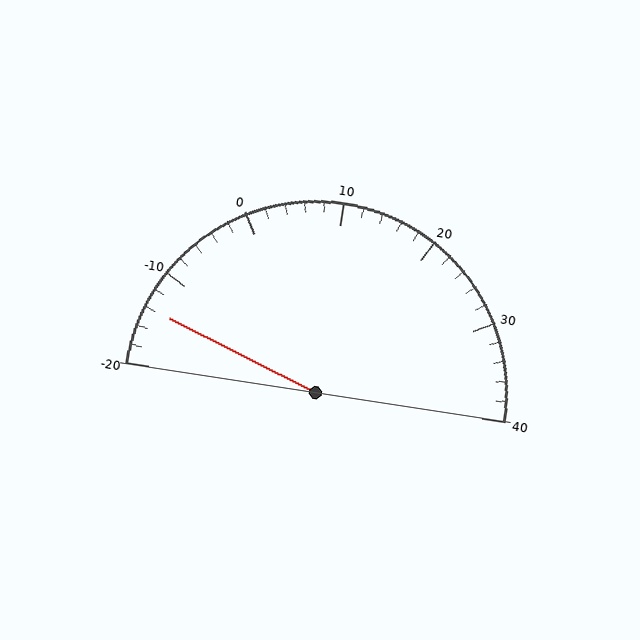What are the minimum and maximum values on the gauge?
The gauge ranges from -20 to 40.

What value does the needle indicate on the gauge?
The needle indicates approximately -14.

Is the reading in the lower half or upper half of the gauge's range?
The reading is in the lower half of the range (-20 to 40).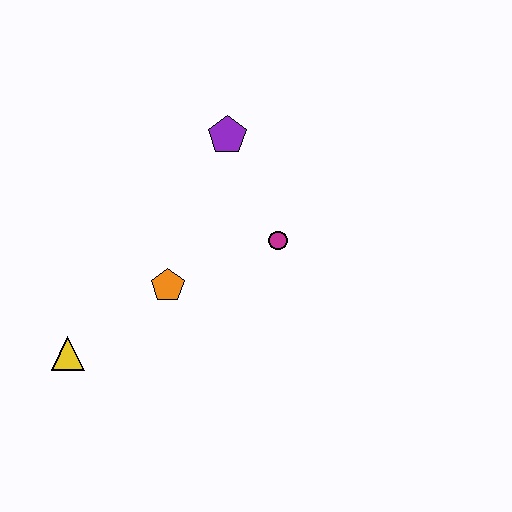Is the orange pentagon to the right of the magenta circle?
No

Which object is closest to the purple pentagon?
The magenta circle is closest to the purple pentagon.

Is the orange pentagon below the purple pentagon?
Yes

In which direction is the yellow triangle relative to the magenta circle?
The yellow triangle is to the left of the magenta circle.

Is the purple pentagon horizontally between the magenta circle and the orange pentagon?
Yes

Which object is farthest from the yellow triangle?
The purple pentagon is farthest from the yellow triangle.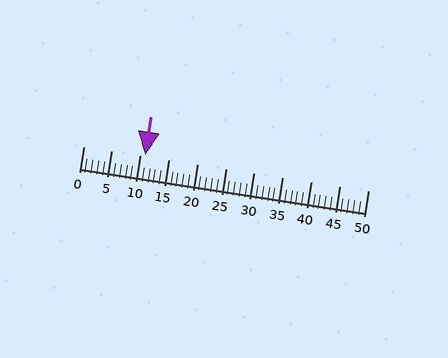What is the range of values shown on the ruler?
The ruler shows values from 0 to 50.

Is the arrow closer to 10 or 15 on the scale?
The arrow is closer to 10.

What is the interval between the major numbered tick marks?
The major tick marks are spaced 5 units apart.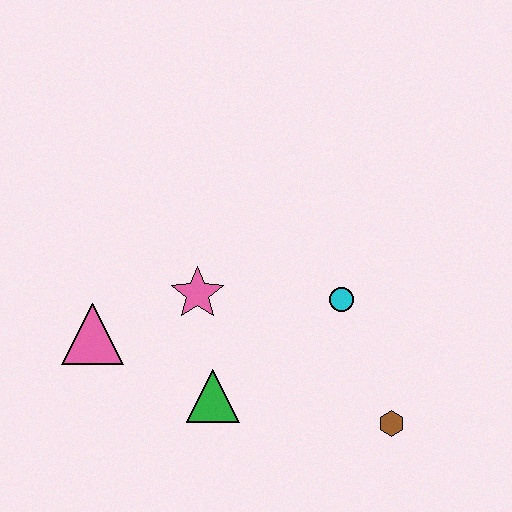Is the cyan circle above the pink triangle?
Yes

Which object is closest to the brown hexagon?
The cyan circle is closest to the brown hexagon.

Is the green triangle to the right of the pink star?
Yes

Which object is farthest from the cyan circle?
The pink triangle is farthest from the cyan circle.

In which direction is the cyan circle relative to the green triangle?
The cyan circle is to the right of the green triangle.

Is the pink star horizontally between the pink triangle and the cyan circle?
Yes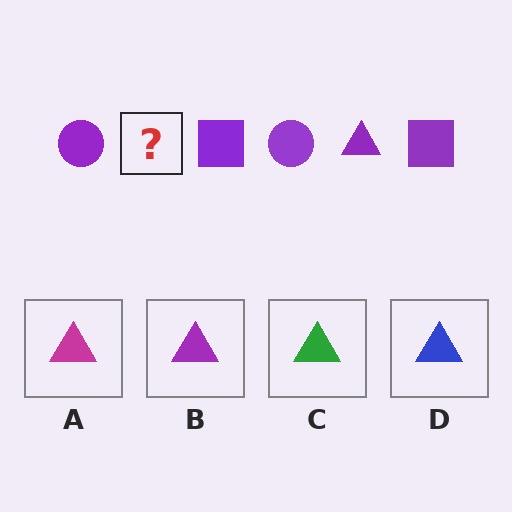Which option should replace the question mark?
Option B.